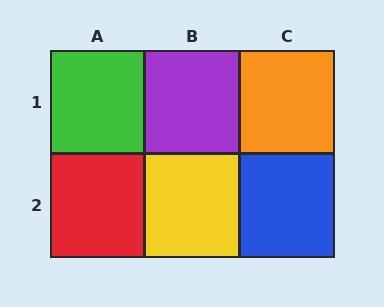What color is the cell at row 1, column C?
Orange.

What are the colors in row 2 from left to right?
Red, yellow, blue.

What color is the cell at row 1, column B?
Purple.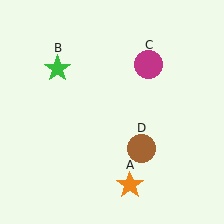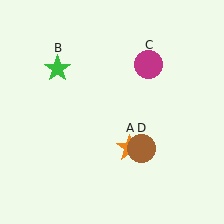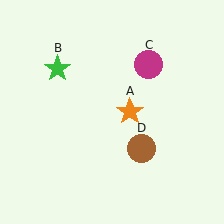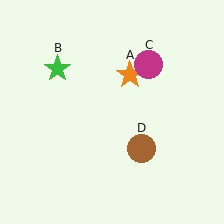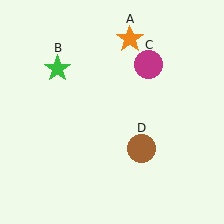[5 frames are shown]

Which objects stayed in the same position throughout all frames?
Green star (object B) and magenta circle (object C) and brown circle (object D) remained stationary.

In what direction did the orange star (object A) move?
The orange star (object A) moved up.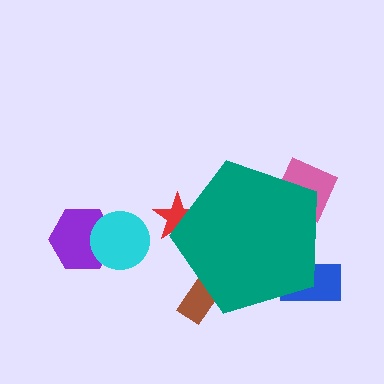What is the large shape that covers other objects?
A teal pentagon.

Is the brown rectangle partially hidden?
Yes, the brown rectangle is partially hidden behind the teal pentagon.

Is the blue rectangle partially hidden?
Yes, the blue rectangle is partially hidden behind the teal pentagon.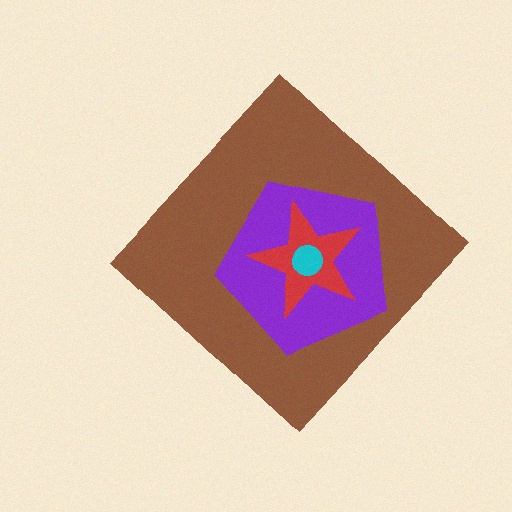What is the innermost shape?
The cyan circle.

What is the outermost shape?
The brown diamond.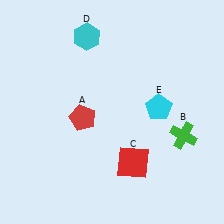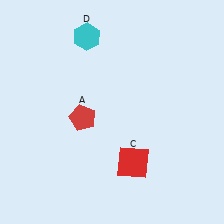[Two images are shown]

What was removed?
The cyan pentagon (E), the green cross (B) were removed in Image 2.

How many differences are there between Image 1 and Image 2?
There are 2 differences between the two images.